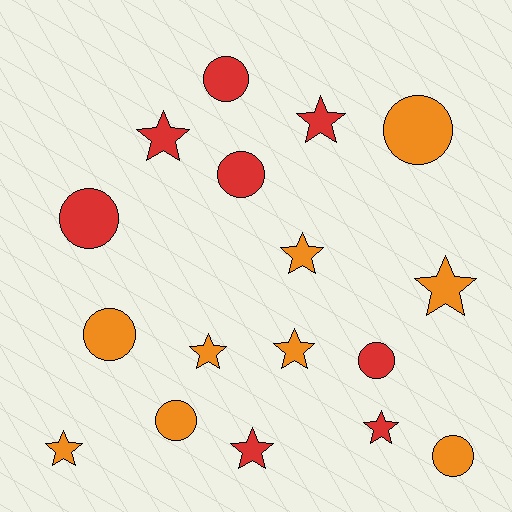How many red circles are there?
There are 4 red circles.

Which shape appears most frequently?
Star, with 9 objects.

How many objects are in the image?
There are 17 objects.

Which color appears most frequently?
Orange, with 9 objects.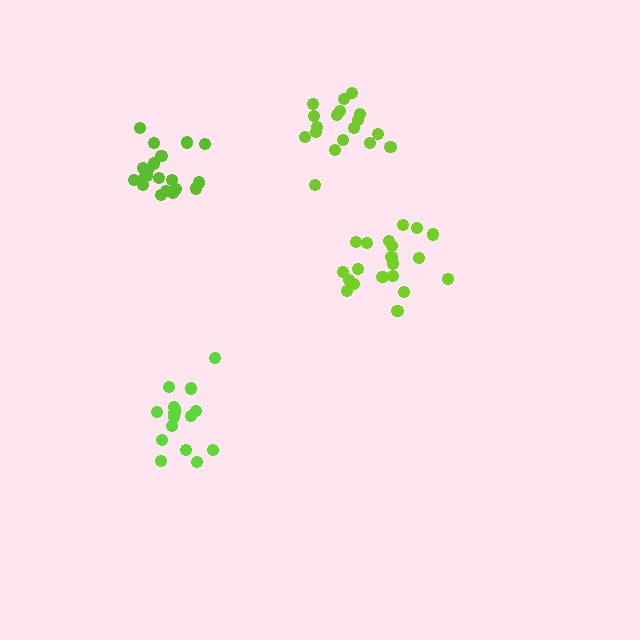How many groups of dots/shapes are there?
There are 4 groups.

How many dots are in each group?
Group 1: 20 dots, Group 2: 20 dots, Group 3: 16 dots, Group 4: 18 dots (74 total).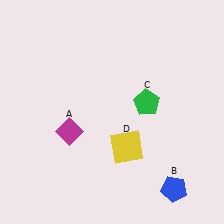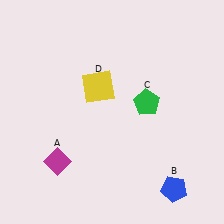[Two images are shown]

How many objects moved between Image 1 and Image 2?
2 objects moved between the two images.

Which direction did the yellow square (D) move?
The yellow square (D) moved up.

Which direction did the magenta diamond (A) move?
The magenta diamond (A) moved down.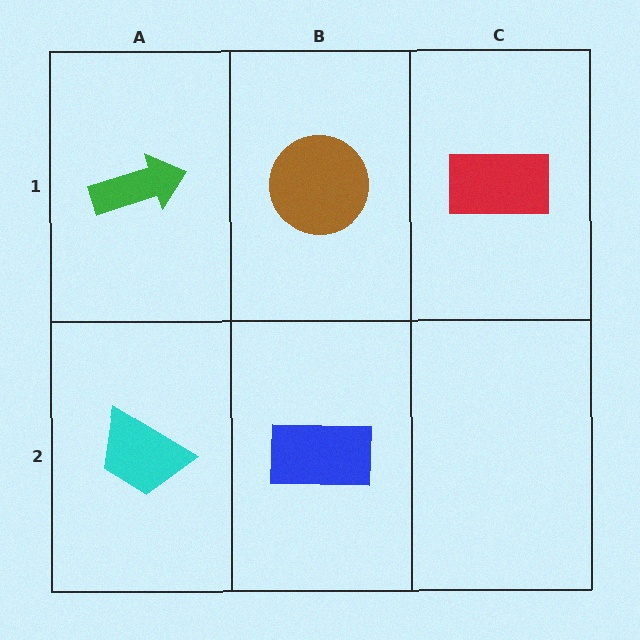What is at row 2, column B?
A blue rectangle.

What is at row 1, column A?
A green arrow.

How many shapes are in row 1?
3 shapes.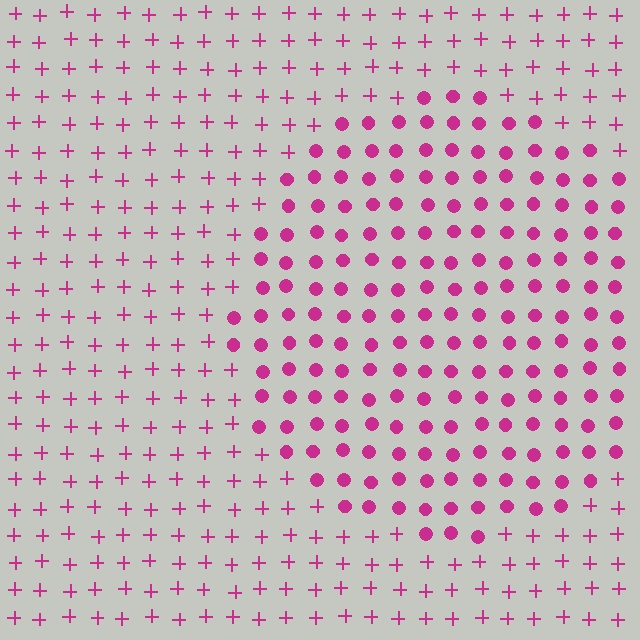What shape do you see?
I see a circle.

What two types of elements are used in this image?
The image uses circles inside the circle region and plus signs outside it.